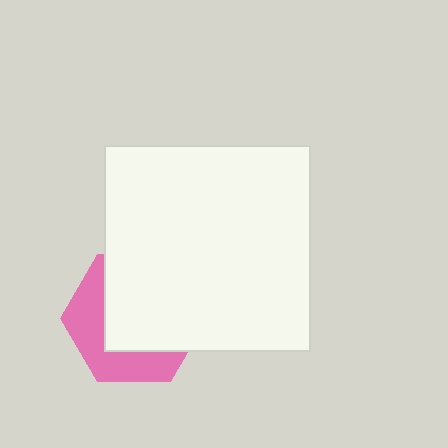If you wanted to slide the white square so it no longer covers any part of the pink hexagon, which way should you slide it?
Slide it toward the upper-right — that is the most direct way to separate the two shapes.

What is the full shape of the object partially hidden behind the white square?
The partially hidden object is a pink hexagon.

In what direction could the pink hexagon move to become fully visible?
The pink hexagon could move toward the lower-left. That would shift it out from behind the white square entirely.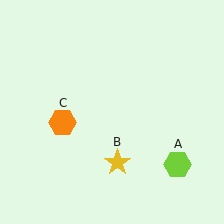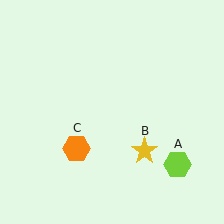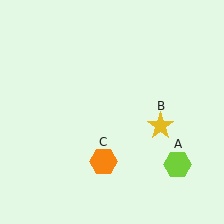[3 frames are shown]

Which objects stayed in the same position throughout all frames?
Lime hexagon (object A) remained stationary.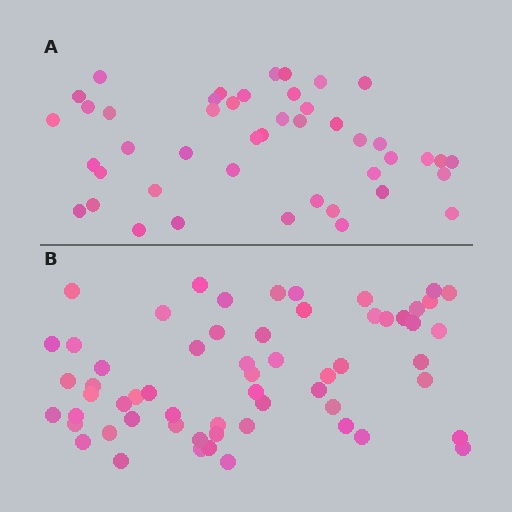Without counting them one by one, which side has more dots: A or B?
Region B (the bottom region) has more dots.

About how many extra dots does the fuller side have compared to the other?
Region B has approximately 15 more dots than region A.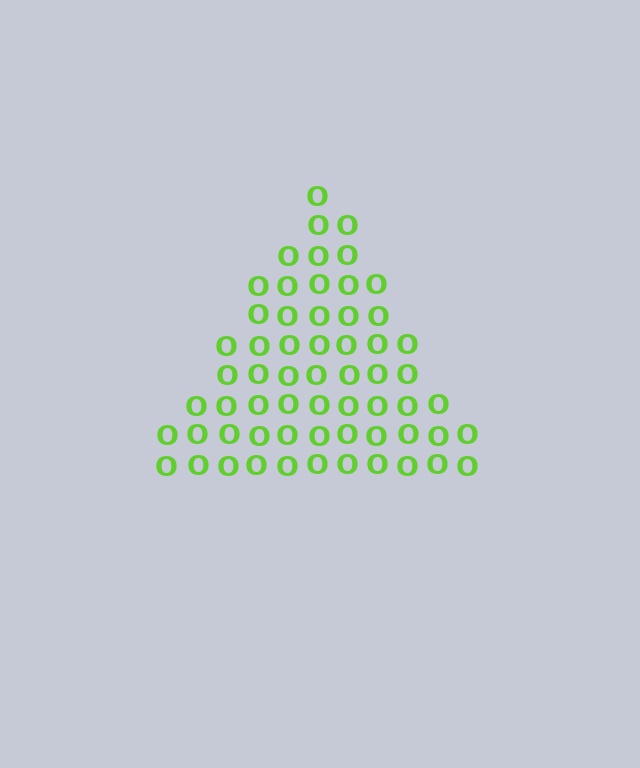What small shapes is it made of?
It is made of small letter O's.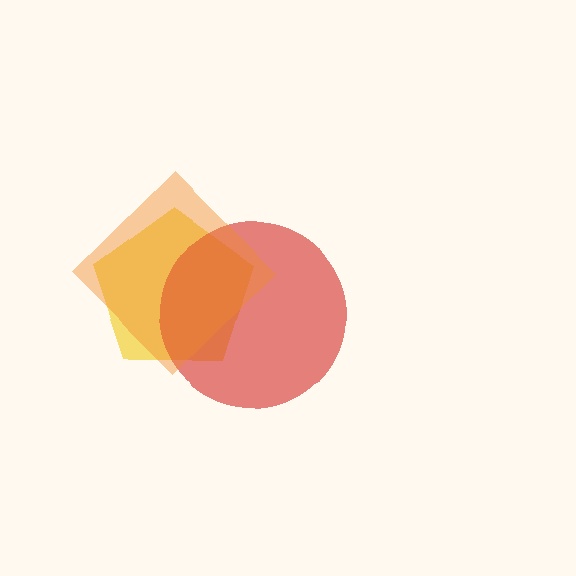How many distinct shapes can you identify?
There are 3 distinct shapes: a yellow pentagon, a red circle, an orange diamond.